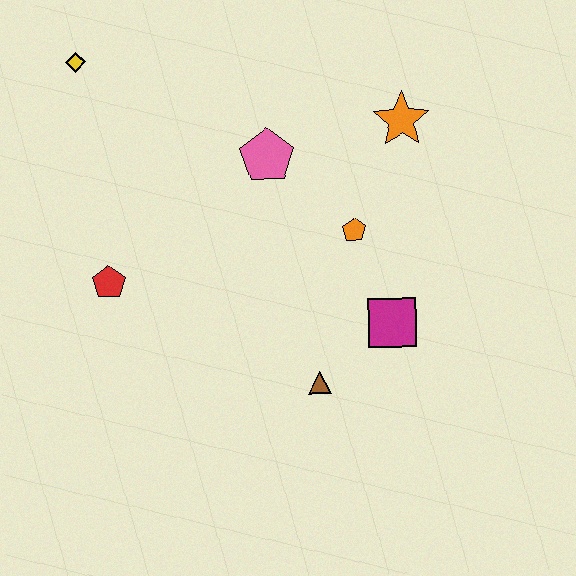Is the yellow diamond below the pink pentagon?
No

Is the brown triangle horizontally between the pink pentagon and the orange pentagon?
Yes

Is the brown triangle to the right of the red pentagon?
Yes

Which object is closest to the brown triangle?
The magenta square is closest to the brown triangle.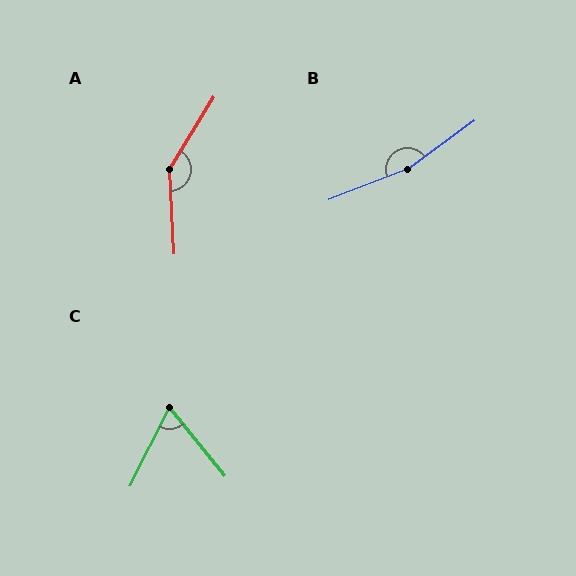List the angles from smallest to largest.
C (66°), A (146°), B (165°).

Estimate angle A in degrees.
Approximately 146 degrees.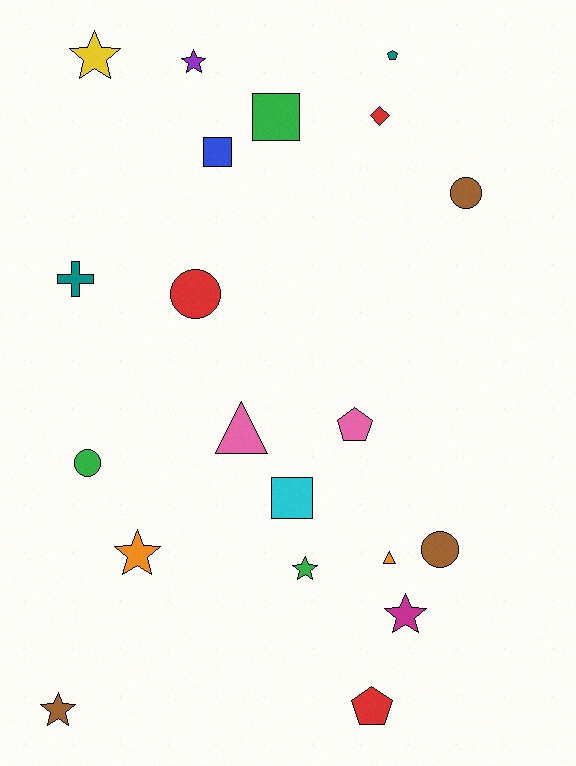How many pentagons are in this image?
There are 3 pentagons.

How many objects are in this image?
There are 20 objects.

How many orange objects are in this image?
There are 2 orange objects.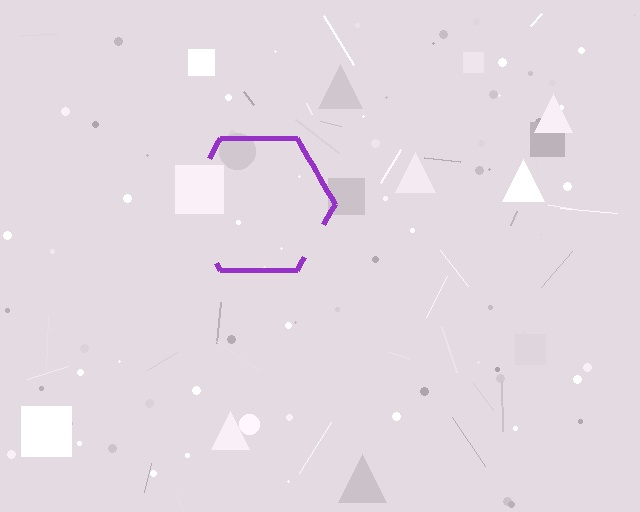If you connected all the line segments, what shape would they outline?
They would outline a hexagon.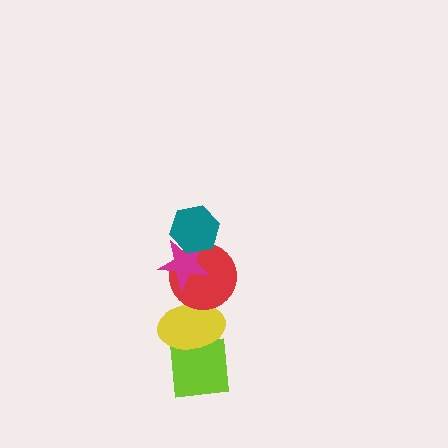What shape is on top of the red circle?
The magenta star is on top of the red circle.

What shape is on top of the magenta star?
The teal hexagon is on top of the magenta star.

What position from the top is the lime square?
The lime square is 5th from the top.